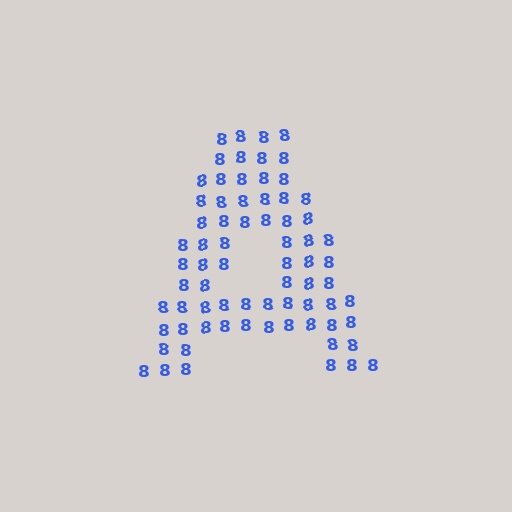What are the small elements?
The small elements are digit 8's.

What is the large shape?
The large shape is the letter A.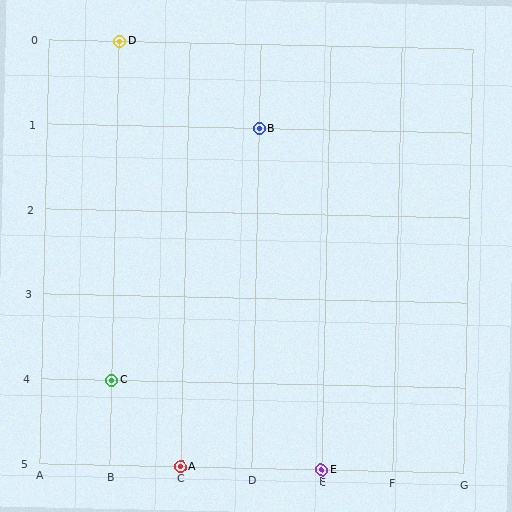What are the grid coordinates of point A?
Point A is at grid coordinates (C, 5).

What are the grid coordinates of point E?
Point E is at grid coordinates (E, 5).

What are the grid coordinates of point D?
Point D is at grid coordinates (B, 0).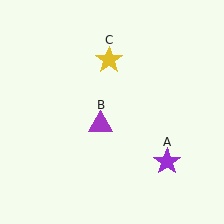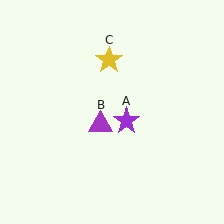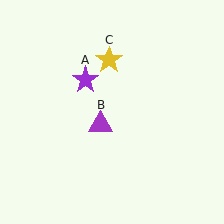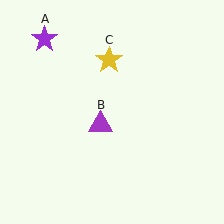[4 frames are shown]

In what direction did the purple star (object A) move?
The purple star (object A) moved up and to the left.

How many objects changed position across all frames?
1 object changed position: purple star (object A).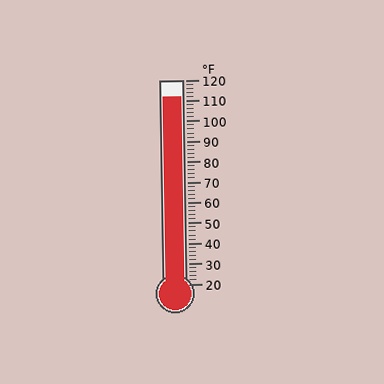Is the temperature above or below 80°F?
The temperature is above 80°F.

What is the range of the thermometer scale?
The thermometer scale ranges from 20°F to 120°F.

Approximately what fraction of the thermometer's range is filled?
The thermometer is filled to approximately 90% of its range.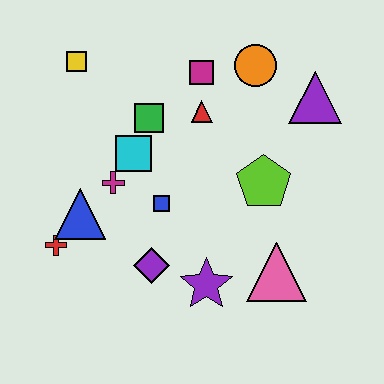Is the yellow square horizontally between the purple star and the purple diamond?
No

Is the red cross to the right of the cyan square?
No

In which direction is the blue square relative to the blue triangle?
The blue square is to the right of the blue triangle.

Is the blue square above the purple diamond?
Yes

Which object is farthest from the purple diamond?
The purple triangle is farthest from the purple diamond.